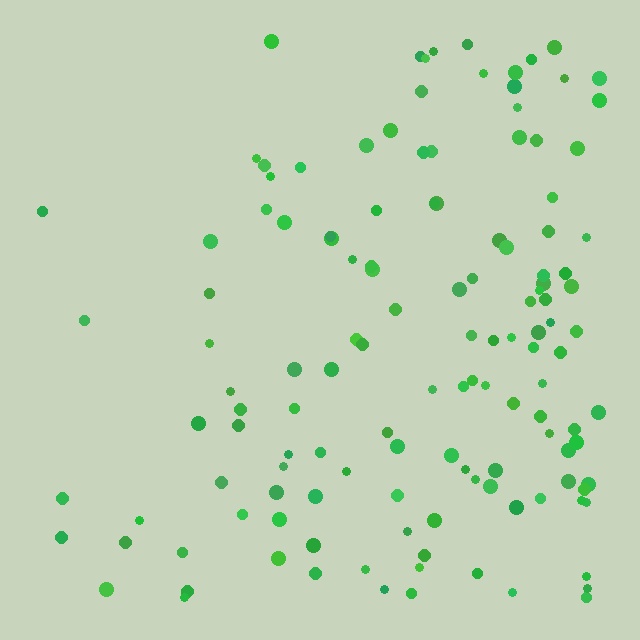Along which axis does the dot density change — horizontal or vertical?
Horizontal.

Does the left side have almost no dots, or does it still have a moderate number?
Still a moderate number, just noticeably fewer than the right.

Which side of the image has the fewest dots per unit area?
The left.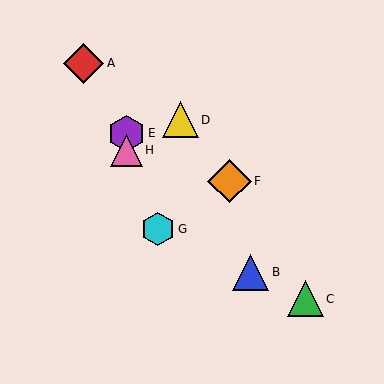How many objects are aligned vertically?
2 objects (E, H) are aligned vertically.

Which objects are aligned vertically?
Objects E, H are aligned vertically.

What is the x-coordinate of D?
Object D is at x≈180.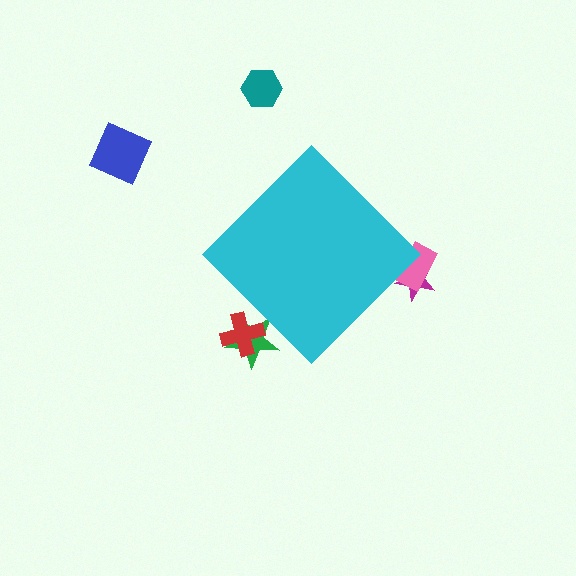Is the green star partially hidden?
Yes, the green star is partially hidden behind the cyan diamond.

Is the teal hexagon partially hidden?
No, the teal hexagon is fully visible.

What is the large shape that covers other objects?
A cyan diamond.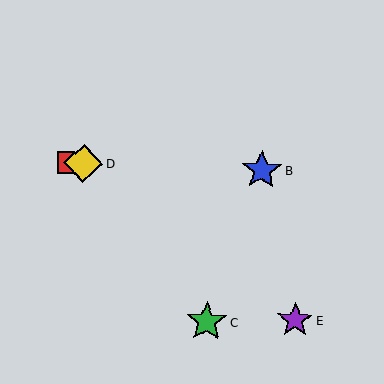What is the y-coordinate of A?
Object A is at y≈163.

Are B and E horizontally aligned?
No, B is at y≈170 and E is at y≈320.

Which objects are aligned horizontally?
Objects A, B, D are aligned horizontally.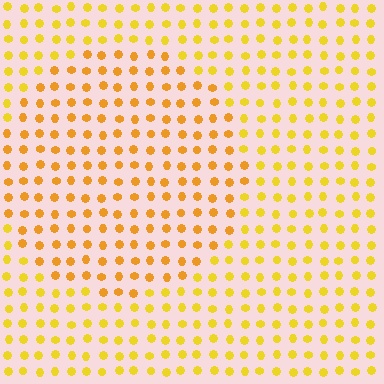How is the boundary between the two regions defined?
The boundary is defined purely by a slight shift in hue (about 18 degrees). Spacing, size, and orientation are identical on both sides.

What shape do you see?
I see a circle.